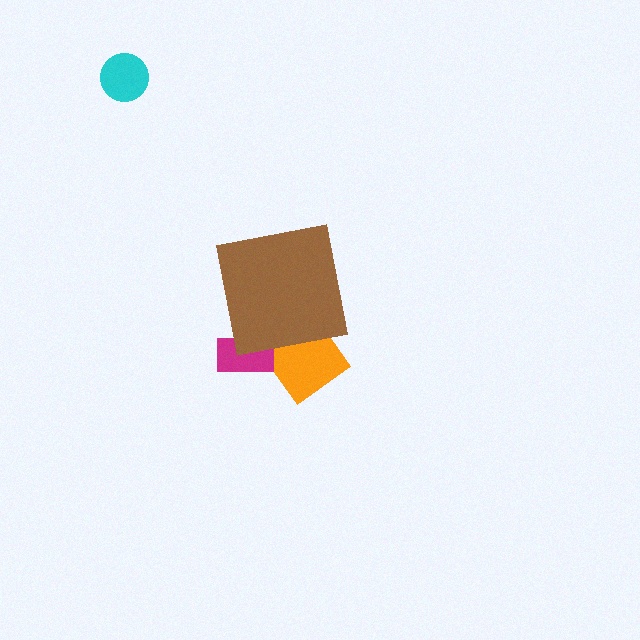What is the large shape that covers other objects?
A brown square.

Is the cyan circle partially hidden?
No, the cyan circle is fully visible.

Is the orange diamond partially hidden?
Yes, the orange diamond is partially hidden behind the brown square.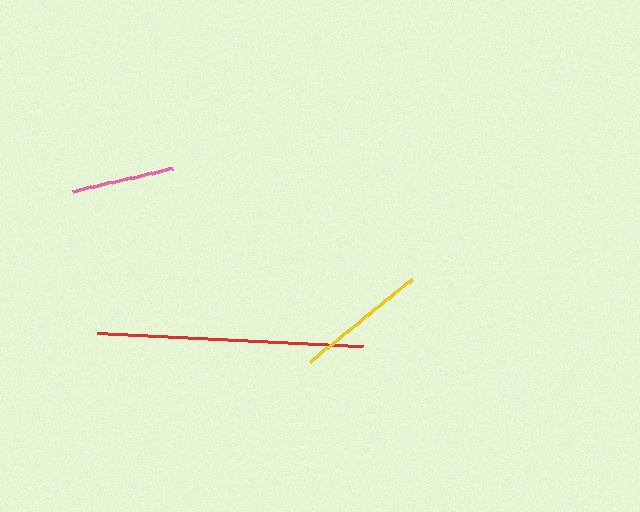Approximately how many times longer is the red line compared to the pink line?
The red line is approximately 2.6 times the length of the pink line.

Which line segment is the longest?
The red line is the longest at approximately 266 pixels.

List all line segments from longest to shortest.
From longest to shortest: red, yellow, pink.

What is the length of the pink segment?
The pink segment is approximately 103 pixels long.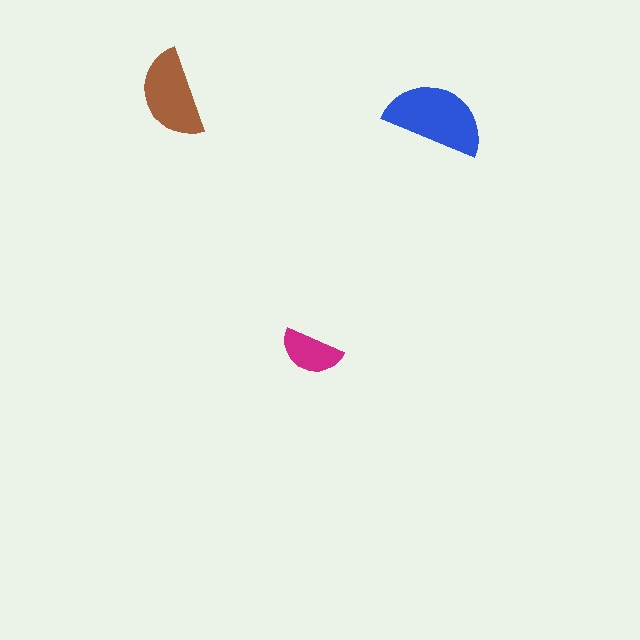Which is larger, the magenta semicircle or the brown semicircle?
The brown one.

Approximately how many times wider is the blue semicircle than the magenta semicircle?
About 1.5 times wider.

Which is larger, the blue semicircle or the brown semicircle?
The blue one.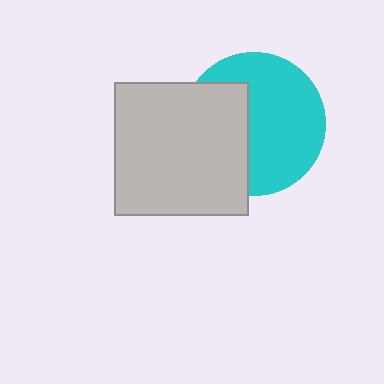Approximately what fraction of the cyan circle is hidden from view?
Roughly 39% of the cyan circle is hidden behind the light gray square.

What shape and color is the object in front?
The object in front is a light gray square.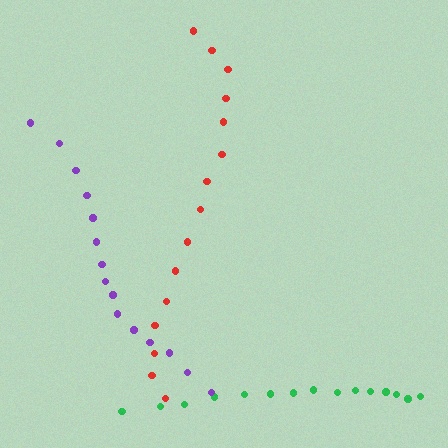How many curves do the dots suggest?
There are 3 distinct paths.